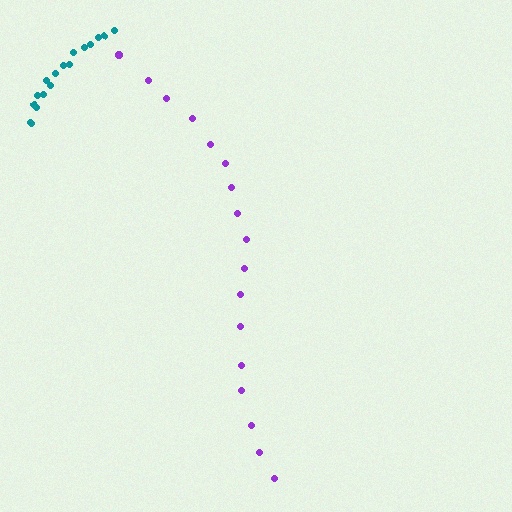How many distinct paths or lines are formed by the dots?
There are 2 distinct paths.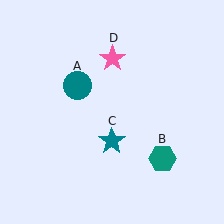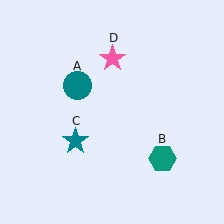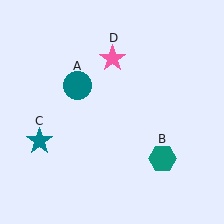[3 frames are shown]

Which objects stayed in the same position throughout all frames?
Teal circle (object A) and teal hexagon (object B) and pink star (object D) remained stationary.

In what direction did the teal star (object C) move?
The teal star (object C) moved left.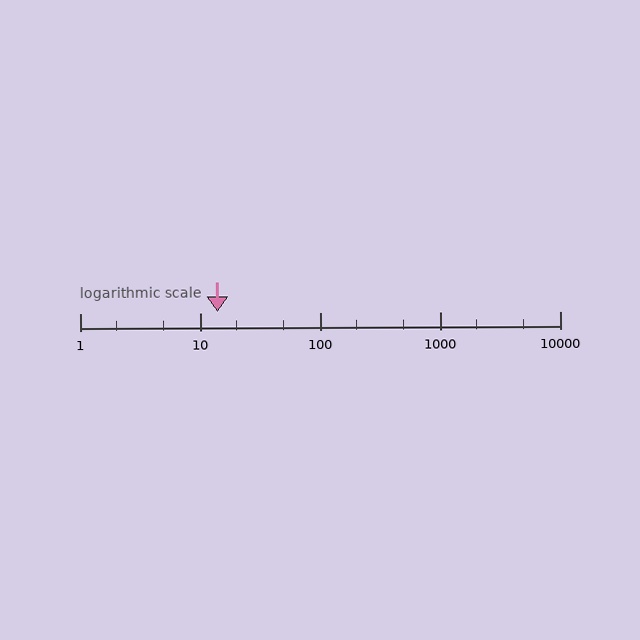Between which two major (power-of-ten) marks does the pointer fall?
The pointer is between 10 and 100.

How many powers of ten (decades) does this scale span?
The scale spans 4 decades, from 1 to 10000.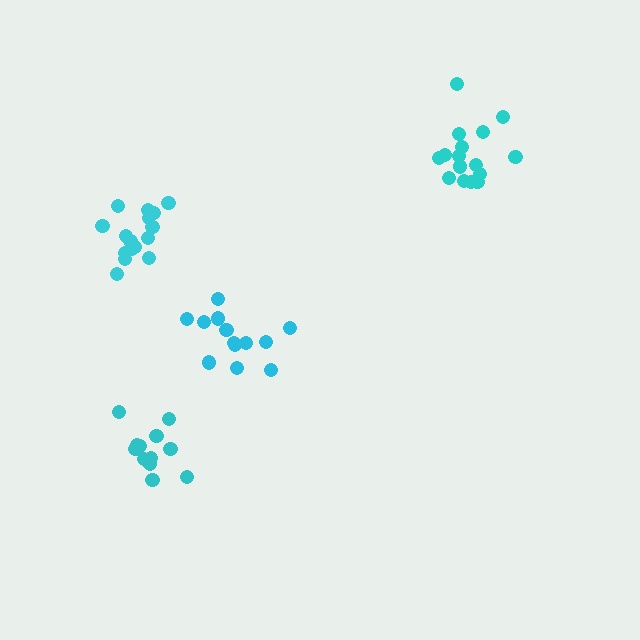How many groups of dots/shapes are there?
There are 4 groups.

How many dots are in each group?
Group 1: 16 dots, Group 2: 13 dots, Group 3: 13 dots, Group 4: 17 dots (59 total).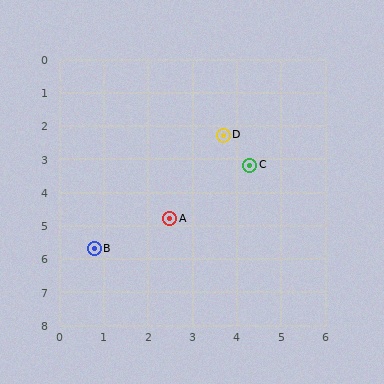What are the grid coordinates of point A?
Point A is at approximately (2.5, 4.8).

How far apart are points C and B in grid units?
Points C and B are about 4.3 grid units apart.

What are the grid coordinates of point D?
Point D is at approximately (3.7, 2.3).